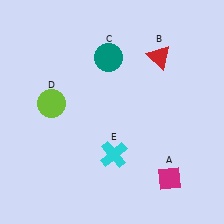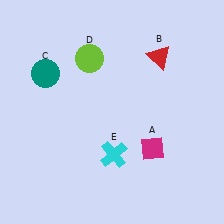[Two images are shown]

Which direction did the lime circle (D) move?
The lime circle (D) moved up.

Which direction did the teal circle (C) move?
The teal circle (C) moved left.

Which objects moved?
The objects that moved are: the magenta diamond (A), the teal circle (C), the lime circle (D).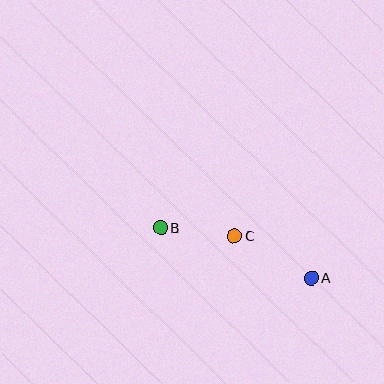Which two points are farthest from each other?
Points A and B are farthest from each other.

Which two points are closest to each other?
Points B and C are closest to each other.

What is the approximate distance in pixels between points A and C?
The distance between A and C is approximately 88 pixels.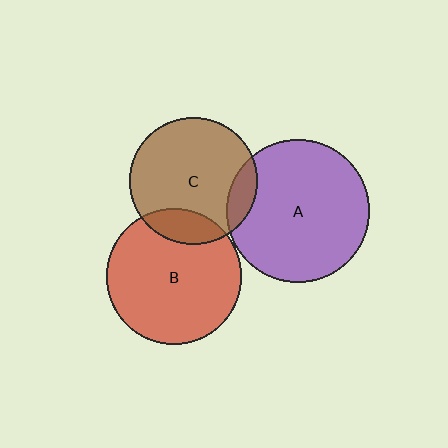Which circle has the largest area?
Circle A (purple).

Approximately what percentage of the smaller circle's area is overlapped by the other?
Approximately 15%.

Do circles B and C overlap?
Yes.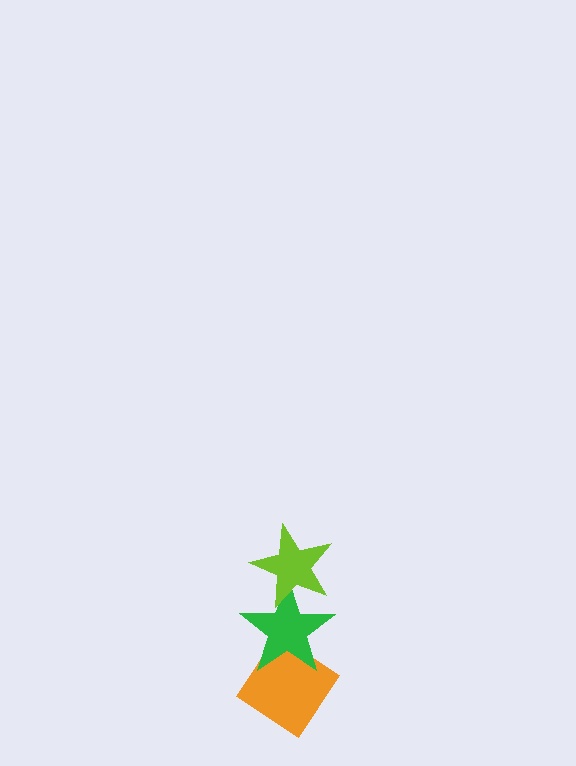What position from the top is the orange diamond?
The orange diamond is 3rd from the top.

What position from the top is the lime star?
The lime star is 1st from the top.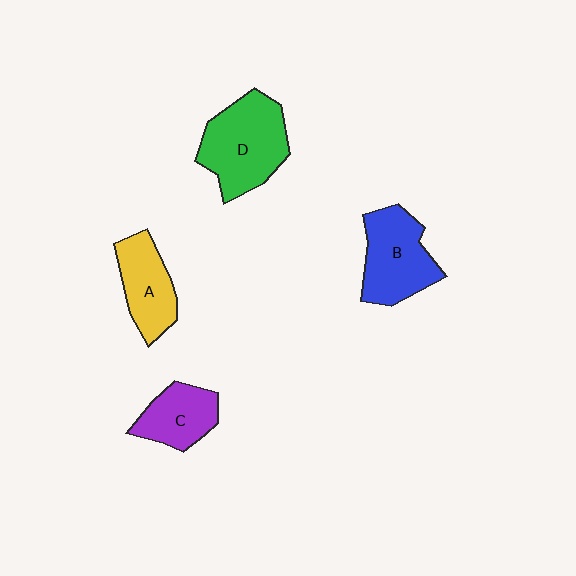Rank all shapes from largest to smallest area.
From largest to smallest: D (green), B (blue), A (yellow), C (purple).